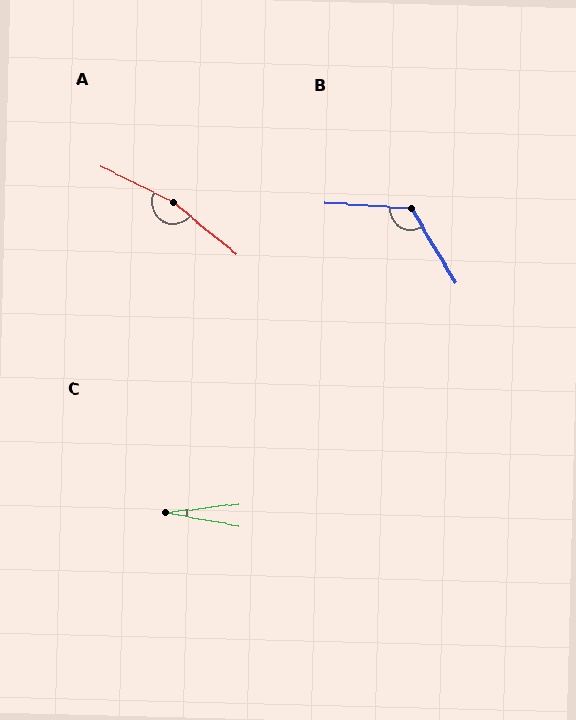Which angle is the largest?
A, at approximately 167 degrees.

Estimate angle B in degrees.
Approximately 125 degrees.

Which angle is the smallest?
C, at approximately 18 degrees.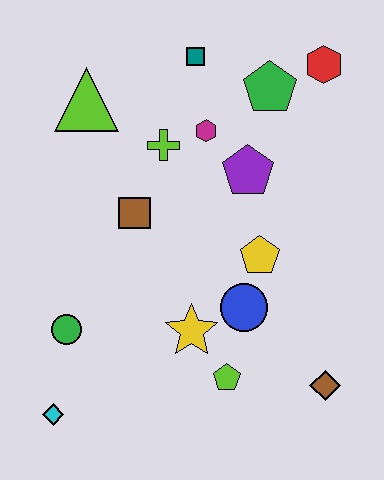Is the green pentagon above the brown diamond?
Yes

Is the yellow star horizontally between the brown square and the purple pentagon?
Yes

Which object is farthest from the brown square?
The brown diamond is farthest from the brown square.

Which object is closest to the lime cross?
The magenta hexagon is closest to the lime cross.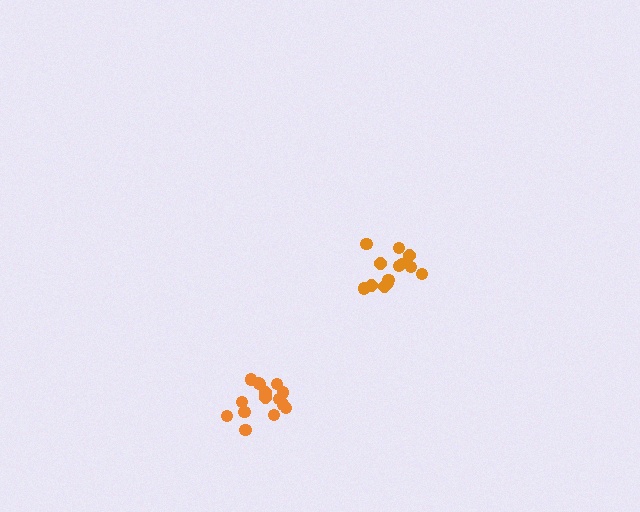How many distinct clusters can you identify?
There are 2 distinct clusters.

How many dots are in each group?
Group 1: 15 dots, Group 2: 13 dots (28 total).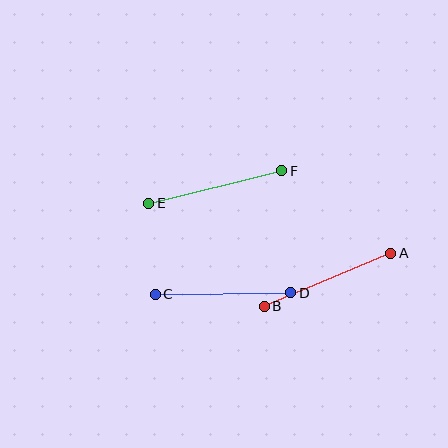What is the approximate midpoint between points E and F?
The midpoint is at approximately (215, 187) pixels.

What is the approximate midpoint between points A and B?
The midpoint is at approximately (327, 280) pixels.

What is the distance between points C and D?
The distance is approximately 136 pixels.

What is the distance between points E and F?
The distance is approximately 137 pixels.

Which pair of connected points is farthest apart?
Points A and B are farthest apart.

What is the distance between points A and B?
The distance is approximately 137 pixels.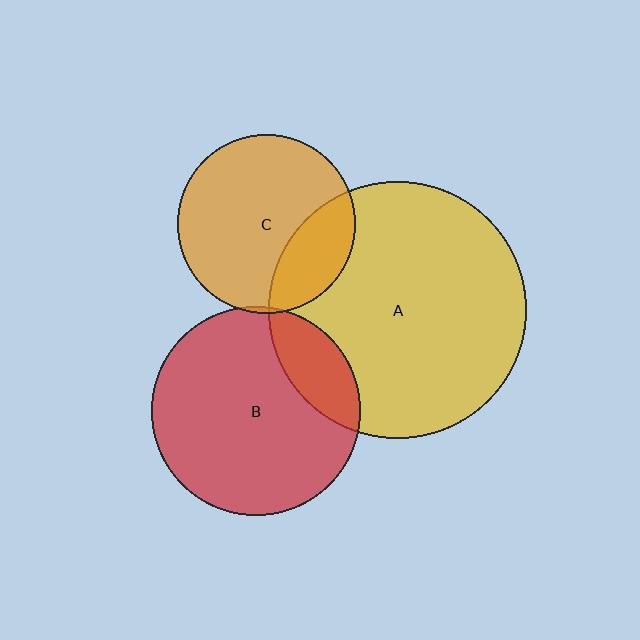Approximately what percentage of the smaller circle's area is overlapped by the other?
Approximately 20%.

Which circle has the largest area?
Circle A (yellow).